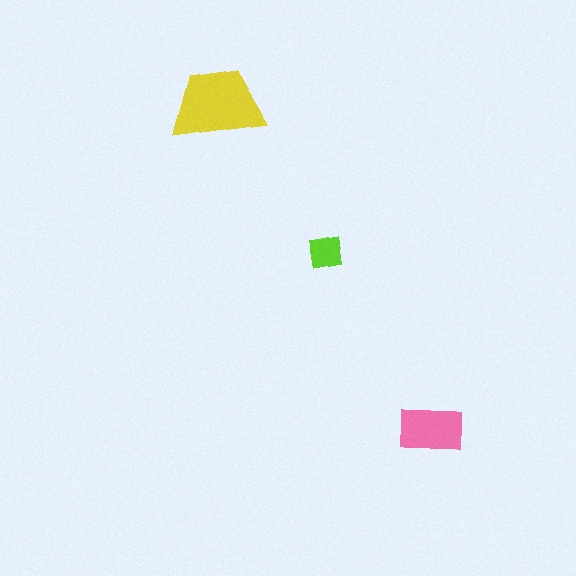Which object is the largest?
The yellow trapezoid.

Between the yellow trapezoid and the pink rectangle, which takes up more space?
The yellow trapezoid.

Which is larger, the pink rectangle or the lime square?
The pink rectangle.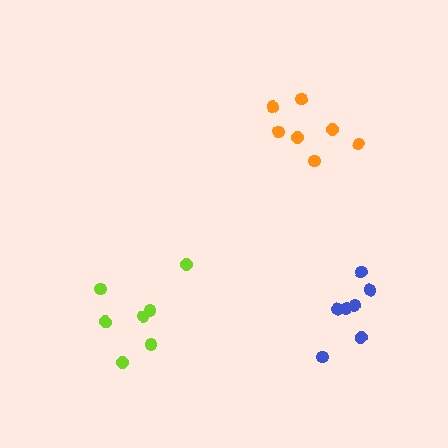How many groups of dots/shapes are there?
There are 3 groups.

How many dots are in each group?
Group 1: 7 dots, Group 2: 7 dots, Group 3: 7 dots (21 total).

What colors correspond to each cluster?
The clusters are colored: blue, orange, lime.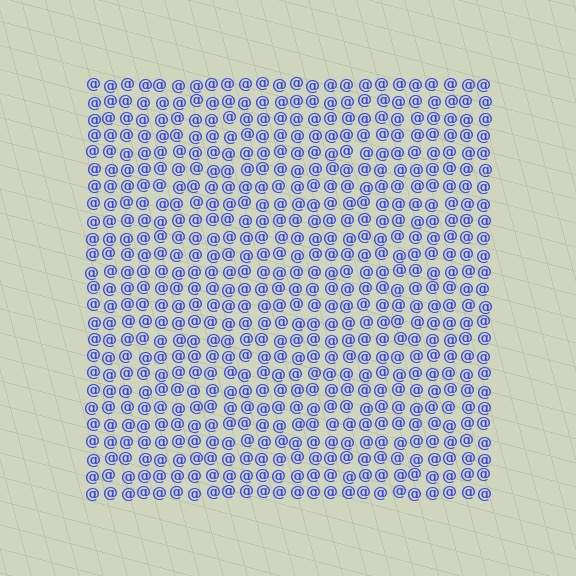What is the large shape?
The large shape is a square.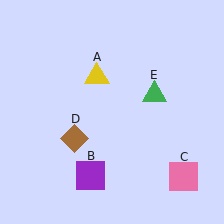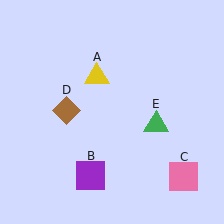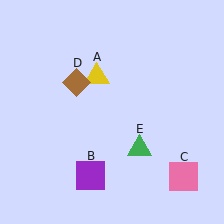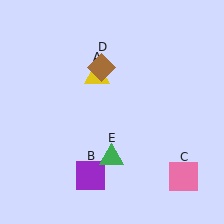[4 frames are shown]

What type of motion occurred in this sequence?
The brown diamond (object D), green triangle (object E) rotated clockwise around the center of the scene.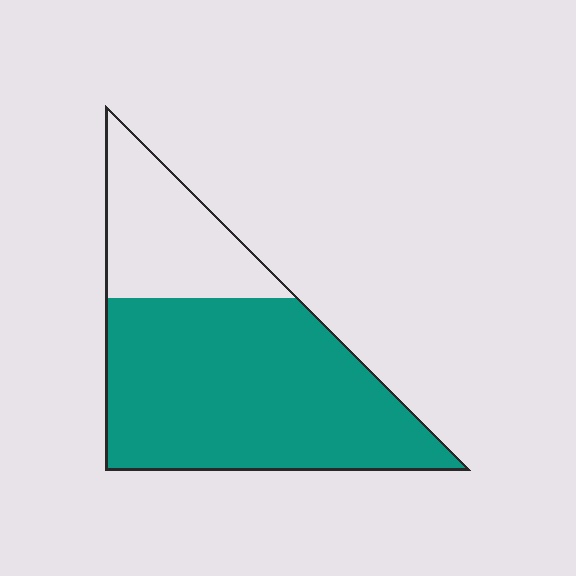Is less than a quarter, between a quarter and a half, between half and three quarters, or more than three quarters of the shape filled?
Between half and three quarters.